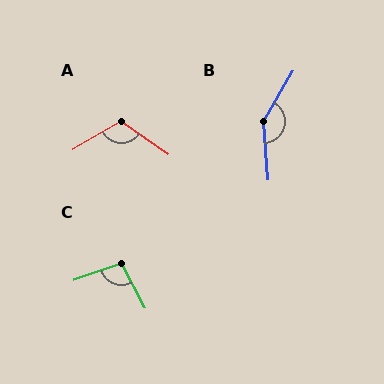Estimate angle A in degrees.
Approximately 114 degrees.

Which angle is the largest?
B, at approximately 146 degrees.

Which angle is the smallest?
C, at approximately 99 degrees.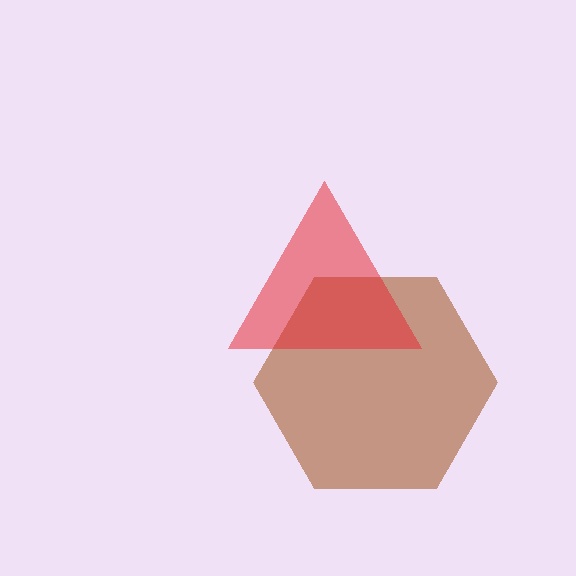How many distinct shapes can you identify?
There are 2 distinct shapes: a brown hexagon, a red triangle.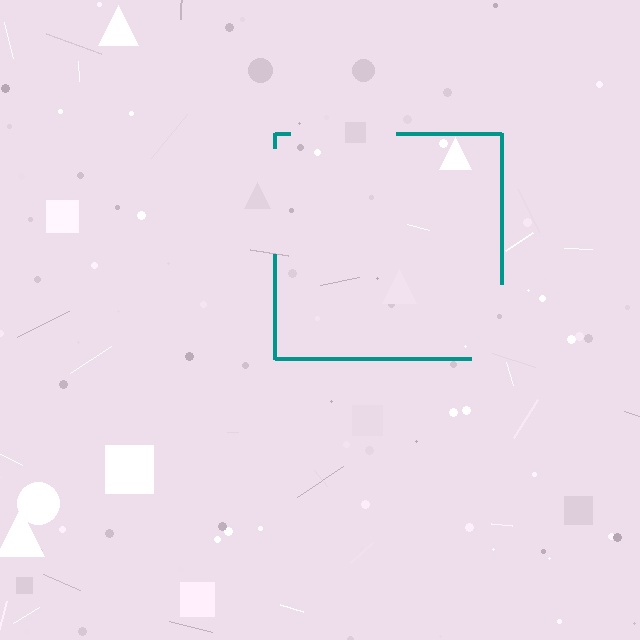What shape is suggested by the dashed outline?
The dashed outline suggests a square.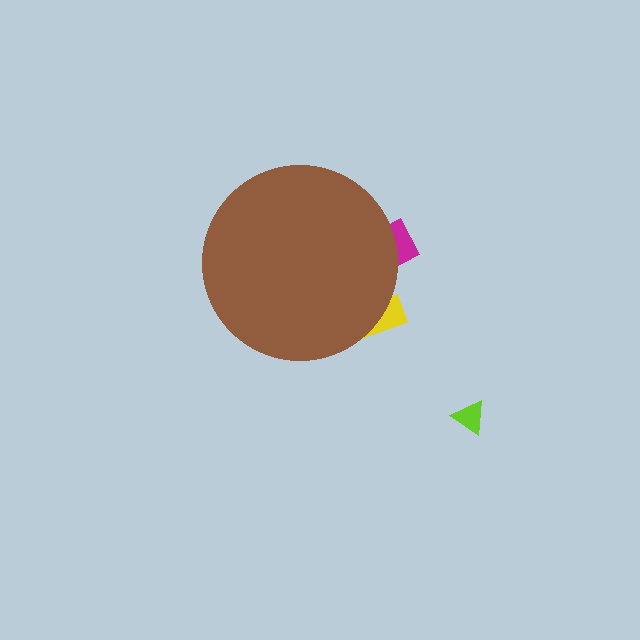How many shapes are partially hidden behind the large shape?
2 shapes are partially hidden.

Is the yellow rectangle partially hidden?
Yes, the yellow rectangle is partially hidden behind the brown circle.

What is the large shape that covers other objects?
A brown circle.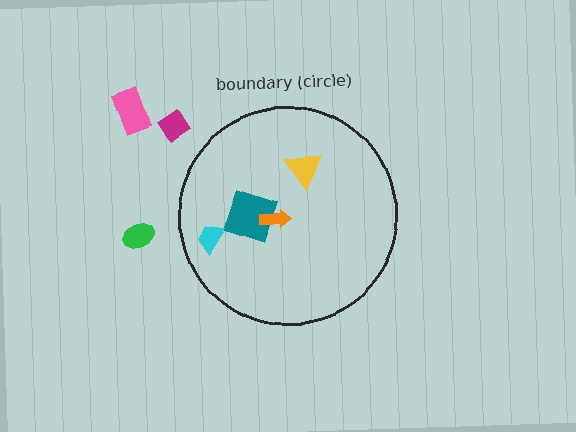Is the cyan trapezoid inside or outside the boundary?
Inside.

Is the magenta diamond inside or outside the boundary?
Outside.